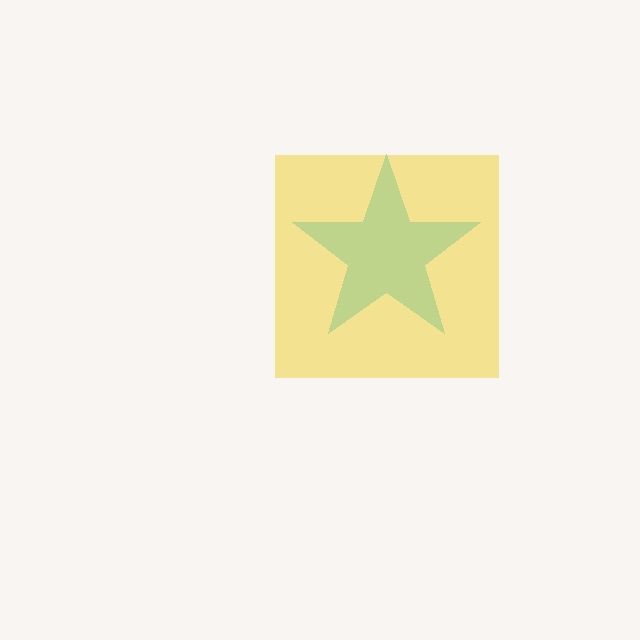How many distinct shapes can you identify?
There are 2 distinct shapes: a cyan star, a yellow square.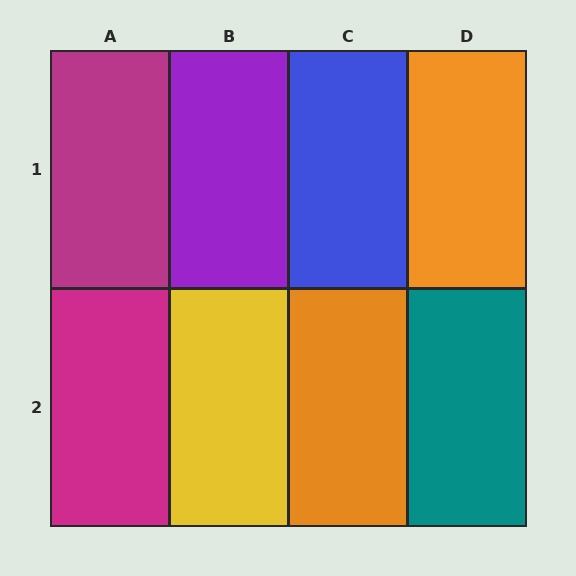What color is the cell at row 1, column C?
Blue.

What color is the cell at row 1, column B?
Purple.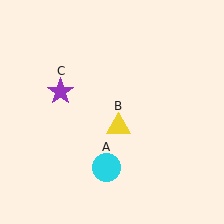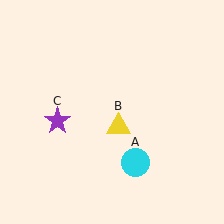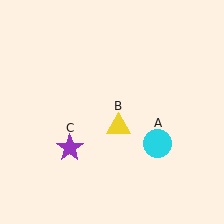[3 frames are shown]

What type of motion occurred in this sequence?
The cyan circle (object A), purple star (object C) rotated counterclockwise around the center of the scene.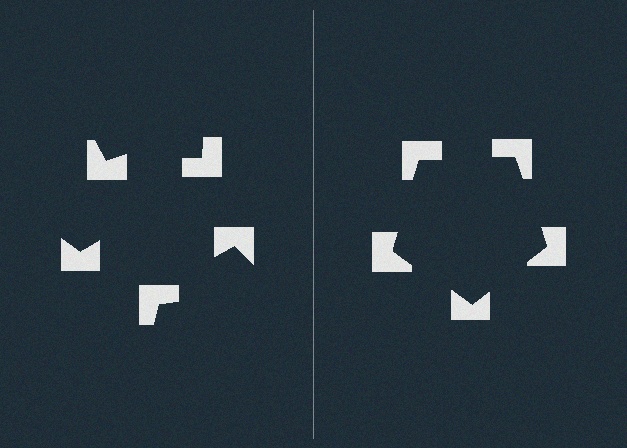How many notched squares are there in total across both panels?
10 — 5 on each side.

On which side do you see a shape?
An illusory pentagon appears on the right side. On the left side the wedge cuts are rotated, so no coherent shape forms.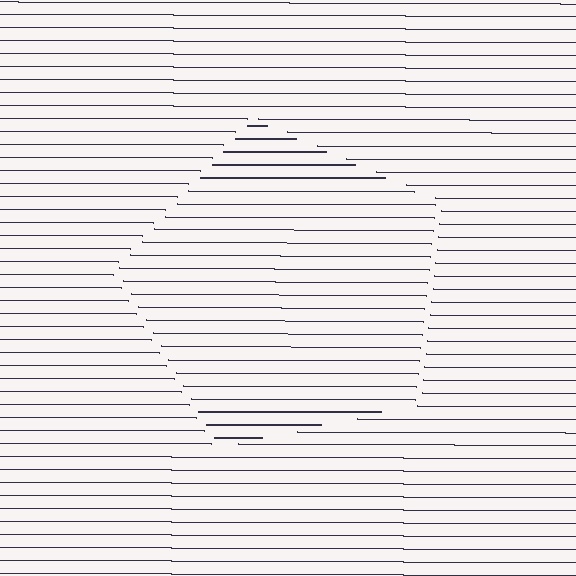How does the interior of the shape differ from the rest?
The interior of the shape contains the same grating, shifted by half a period — the contour is defined by the phase discontinuity where line-ends from the inner and outer gratings abut.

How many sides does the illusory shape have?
5 sides — the line-ends trace a pentagon.